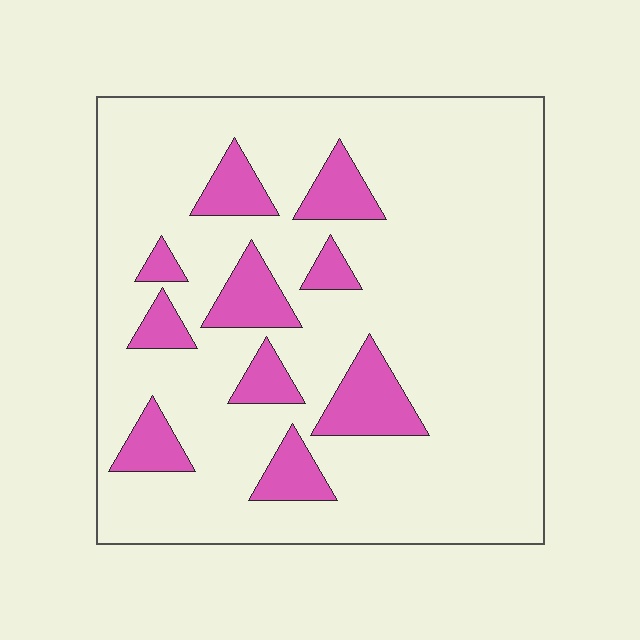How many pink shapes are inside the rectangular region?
10.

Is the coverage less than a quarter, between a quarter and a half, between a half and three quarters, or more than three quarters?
Less than a quarter.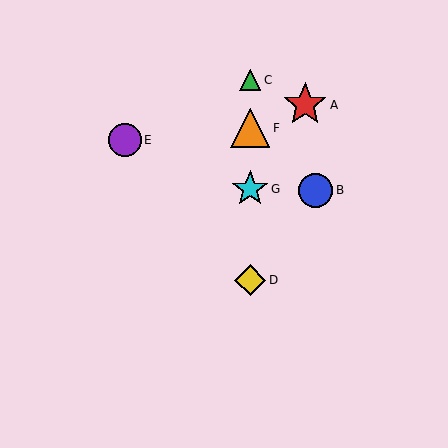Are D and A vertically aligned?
No, D is at x≈250 and A is at x≈305.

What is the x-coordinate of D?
Object D is at x≈250.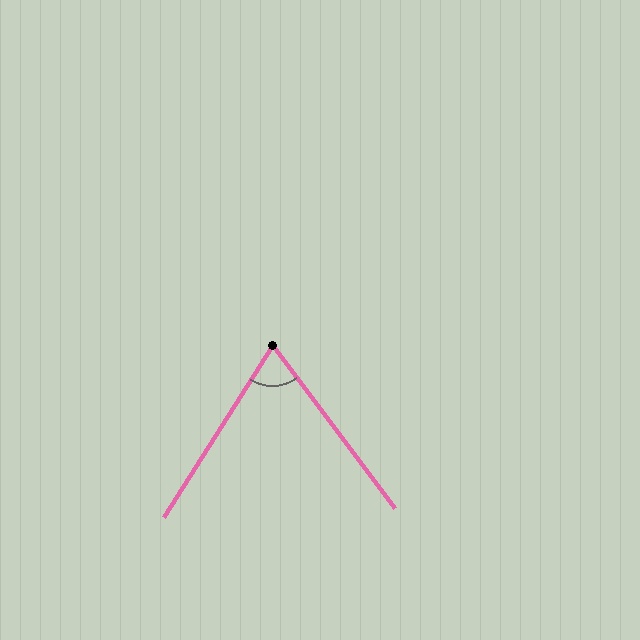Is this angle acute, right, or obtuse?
It is acute.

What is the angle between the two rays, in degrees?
Approximately 69 degrees.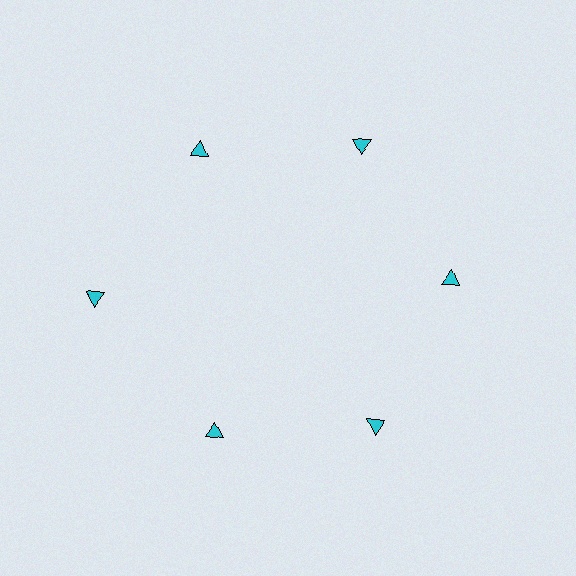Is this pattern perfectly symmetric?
No. The 6 cyan triangles are arranged in a ring, but one element near the 9 o'clock position is pushed outward from the center, breaking the 6-fold rotational symmetry.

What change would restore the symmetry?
The symmetry would be restored by moving it inward, back onto the ring so that all 6 triangles sit at equal angles and equal distance from the center.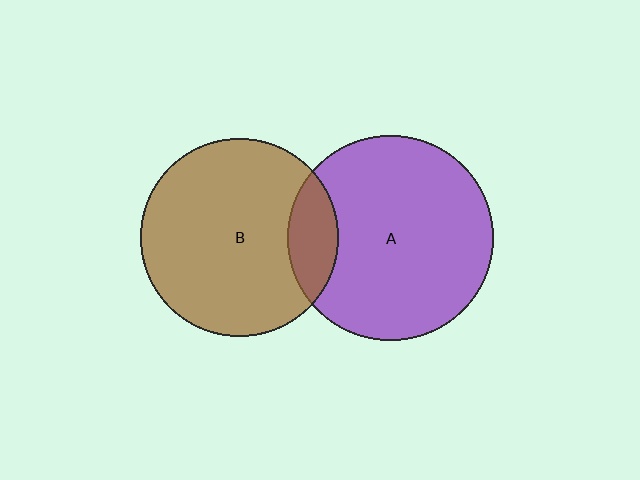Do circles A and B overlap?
Yes.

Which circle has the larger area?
Circle A (purple).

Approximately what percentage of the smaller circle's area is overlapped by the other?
Approximately 15%.